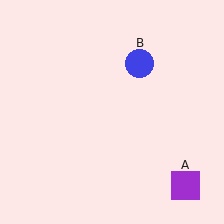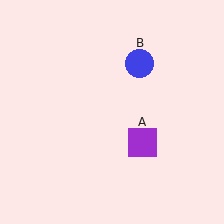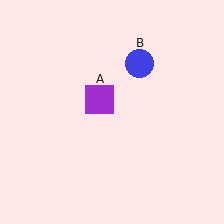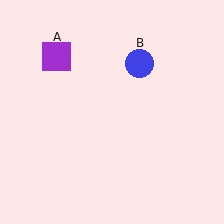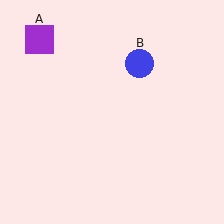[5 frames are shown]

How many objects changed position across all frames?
1 object changed position: purple square (object A).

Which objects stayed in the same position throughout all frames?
Blue circle (object B) remained stationary.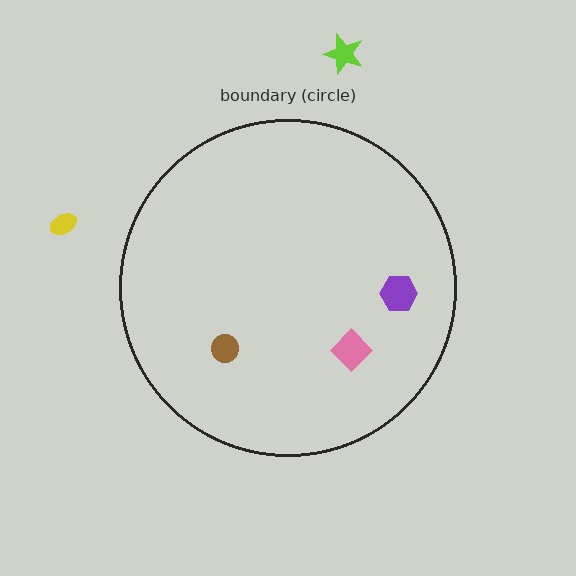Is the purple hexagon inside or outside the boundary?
Inside.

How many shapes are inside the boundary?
3 inside, 2 outside.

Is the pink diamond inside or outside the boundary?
Inside.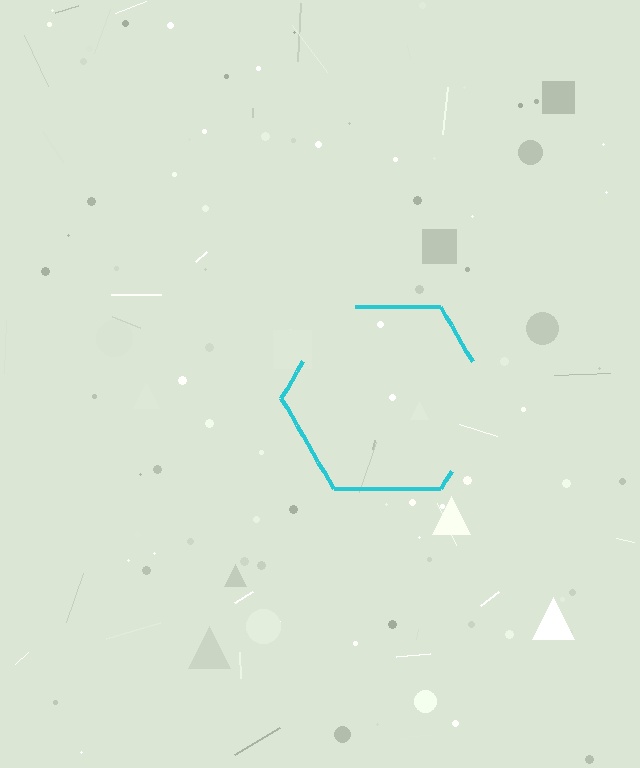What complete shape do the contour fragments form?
The contour fragments form a hexagon.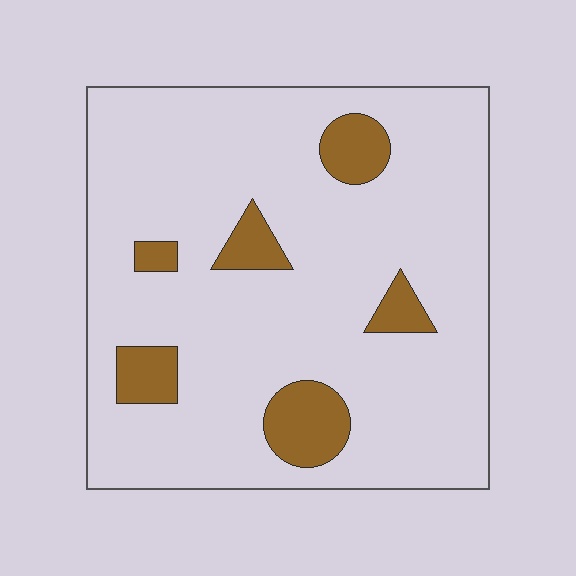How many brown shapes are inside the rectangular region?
6.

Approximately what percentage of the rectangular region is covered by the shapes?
Approximately 15%.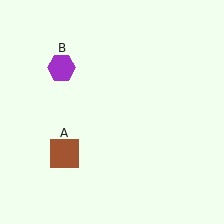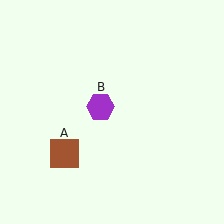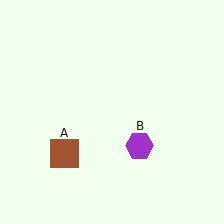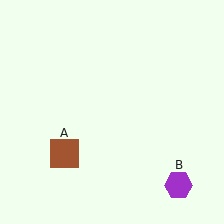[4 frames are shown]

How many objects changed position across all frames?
1 object changed position: purple hexagon (object B).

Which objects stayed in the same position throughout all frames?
Brown square (object A) remained stationary.